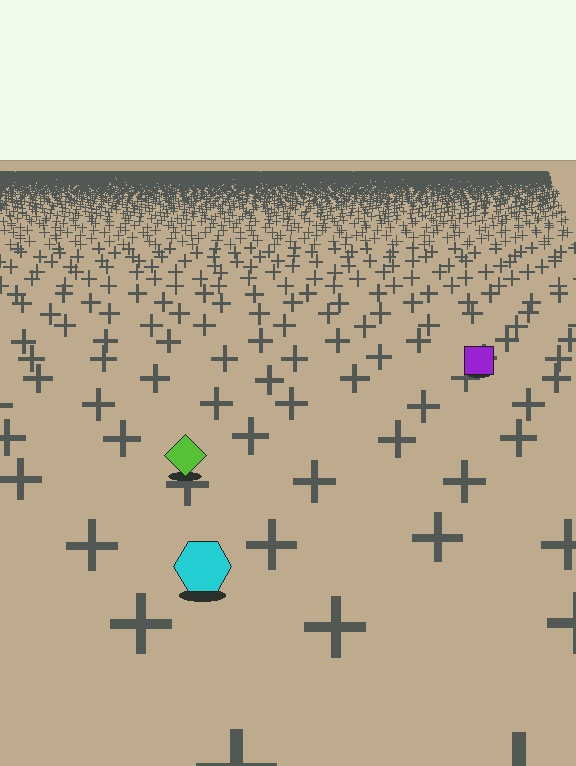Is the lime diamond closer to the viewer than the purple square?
Yes. The lime diamond is closer — you can tell from the texture gradient: the ground texture is coarser near it.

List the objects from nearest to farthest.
From nearest to farthest: the cyan hexagon, the lime diamond, the purple square.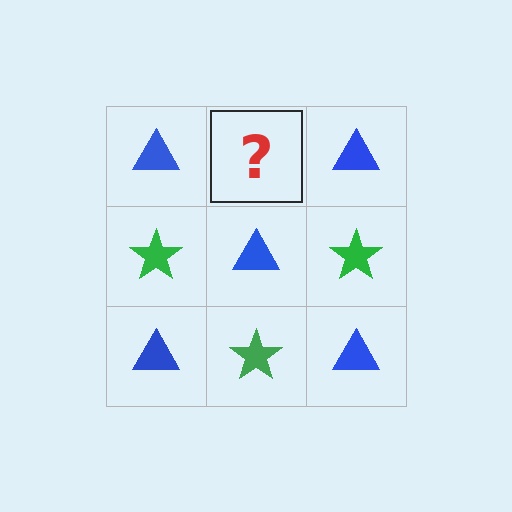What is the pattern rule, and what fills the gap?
The rule is that it alternates blue triangle and green star in a checkerboard pattern. The gap should be filled with a green star.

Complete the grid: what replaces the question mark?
The question mark should be replaced with a green star.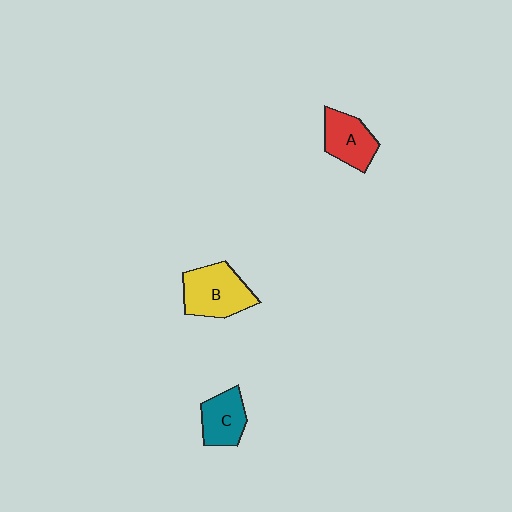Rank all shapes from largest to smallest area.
From largest to smallest: B (yellow), A (red), C (teal).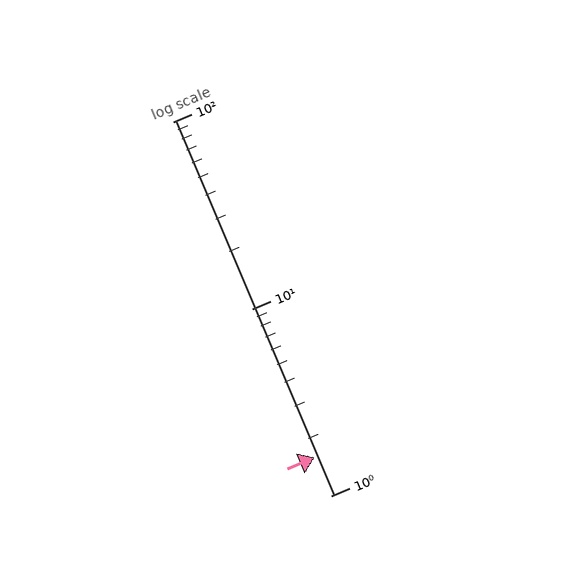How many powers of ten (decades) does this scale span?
The scale spans 2 decades, from 1 to 100.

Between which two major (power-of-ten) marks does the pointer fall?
The pointer is between 1 and 10.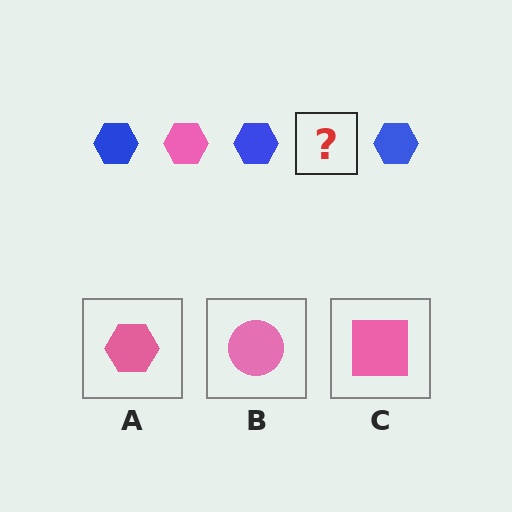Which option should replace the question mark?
Option A.